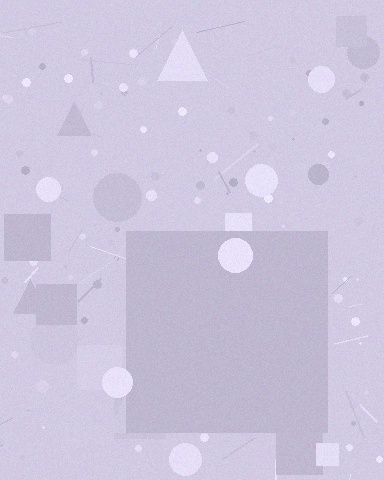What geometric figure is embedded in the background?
A square is embedded in the background.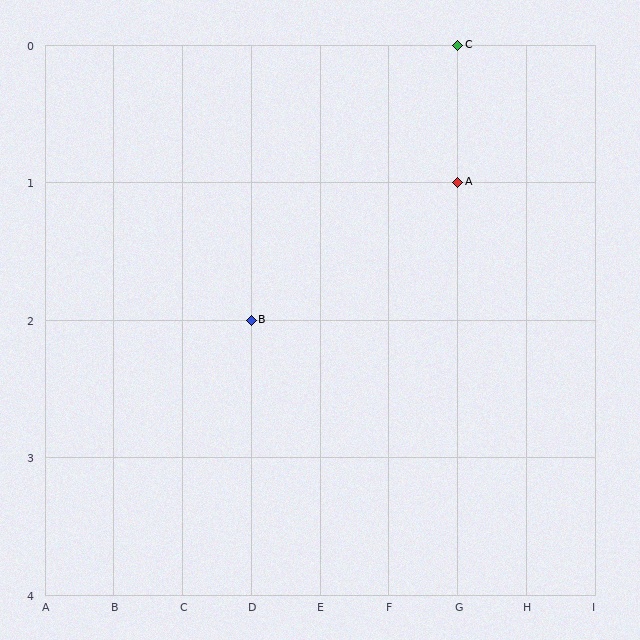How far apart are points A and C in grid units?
Points A and C are 1 row apart.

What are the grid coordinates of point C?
Point C is at grid coordinates (G, 0).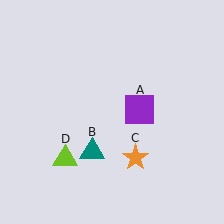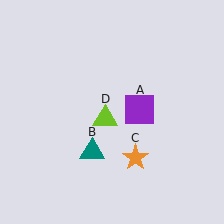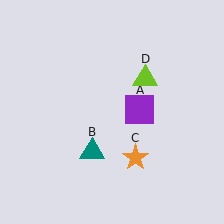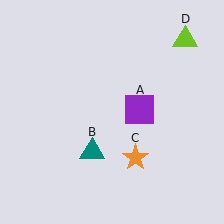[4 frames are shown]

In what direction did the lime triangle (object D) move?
The lime triangle (object D) moved up and to the right.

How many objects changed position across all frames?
1 object changed position: lime triangle (object D).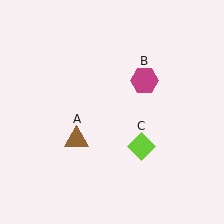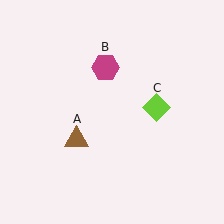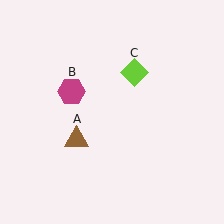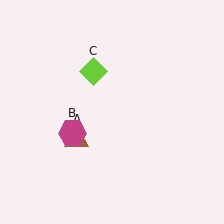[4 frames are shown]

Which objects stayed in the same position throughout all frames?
Brown triangle (object A) remained stationary.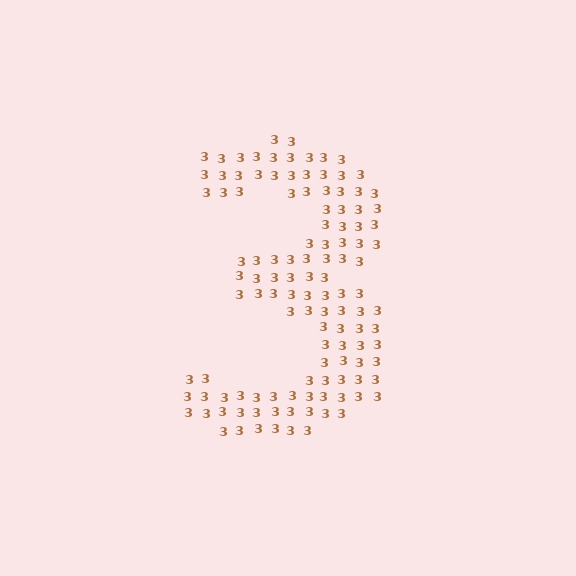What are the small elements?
The small elements are digit 3's.